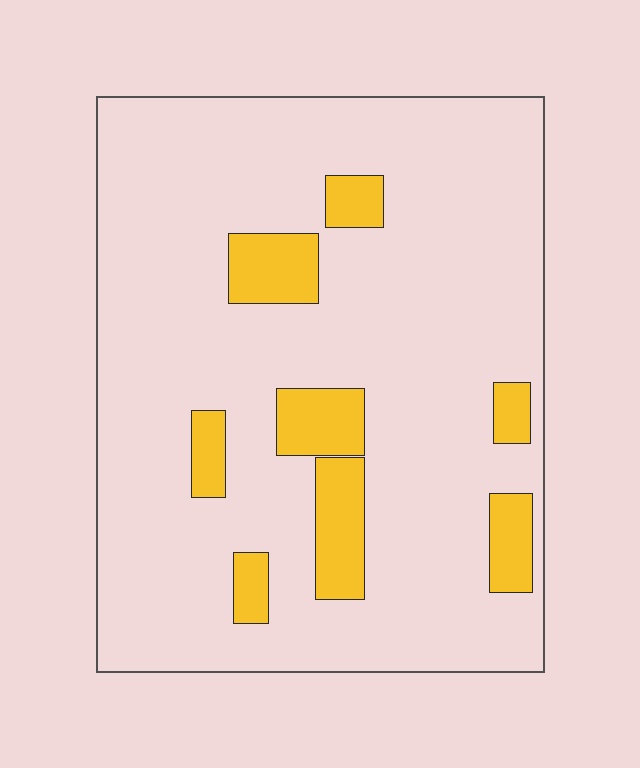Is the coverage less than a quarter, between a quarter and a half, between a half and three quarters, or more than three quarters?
Less than a quarter.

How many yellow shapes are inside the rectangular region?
8.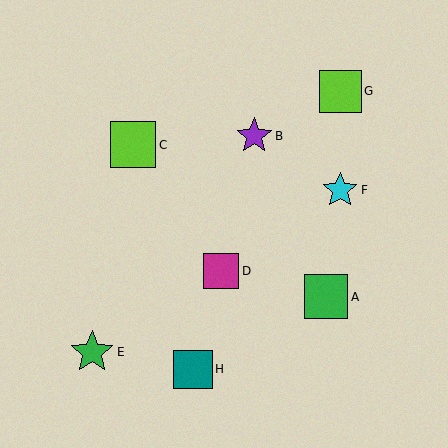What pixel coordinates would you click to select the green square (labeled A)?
Click at (326, 297) to select the green square A.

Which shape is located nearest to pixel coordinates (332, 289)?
The green square (labeled A) at (326, 297) is nearest to that location.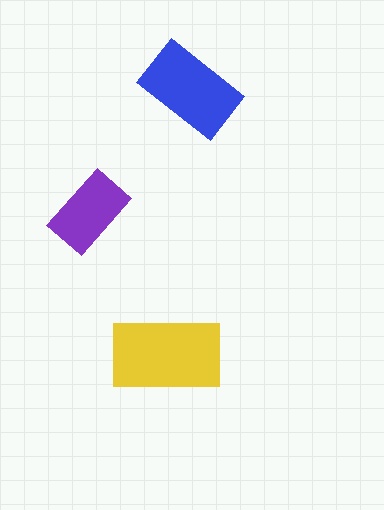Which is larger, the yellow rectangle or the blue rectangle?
The yellow one.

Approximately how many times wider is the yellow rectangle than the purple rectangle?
About 1.5 times wider.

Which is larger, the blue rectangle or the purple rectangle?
The blue one.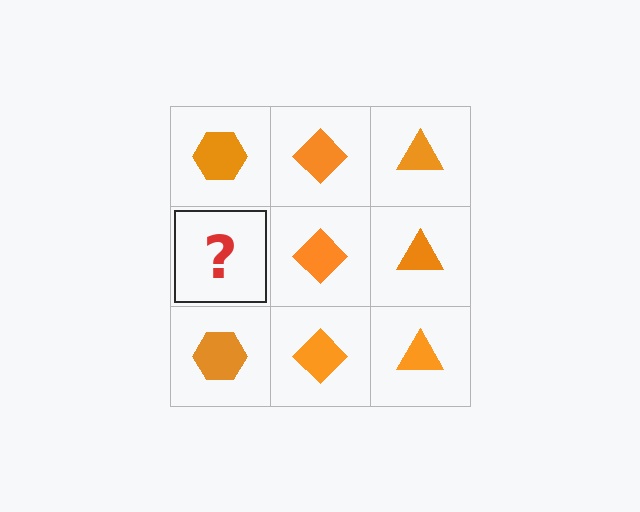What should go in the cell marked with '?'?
The missing cell should contain an orange hexagon.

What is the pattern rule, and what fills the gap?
The rule is that each column has a consistent shape. The gap should be filled with an orange hexagon.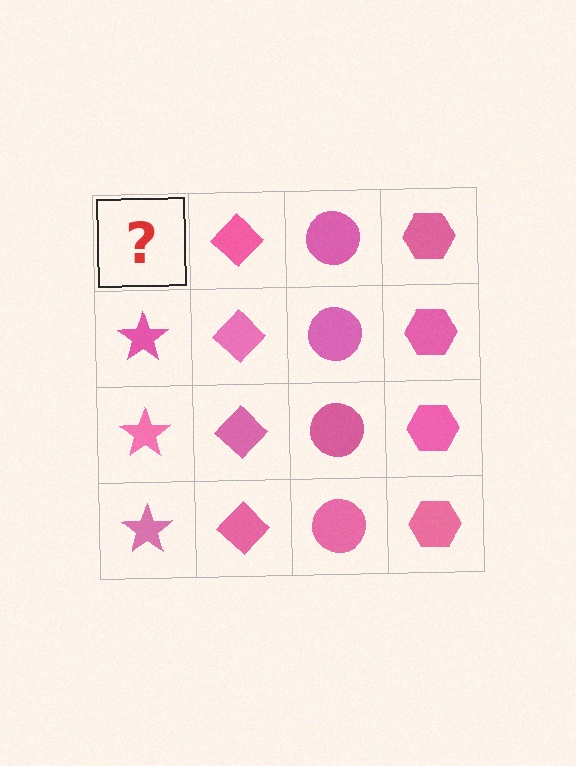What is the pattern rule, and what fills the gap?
The rule is that each column has a consistent shape. The gap should be filled with a pink star.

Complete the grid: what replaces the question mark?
The question mark should be replaced with a pink star.